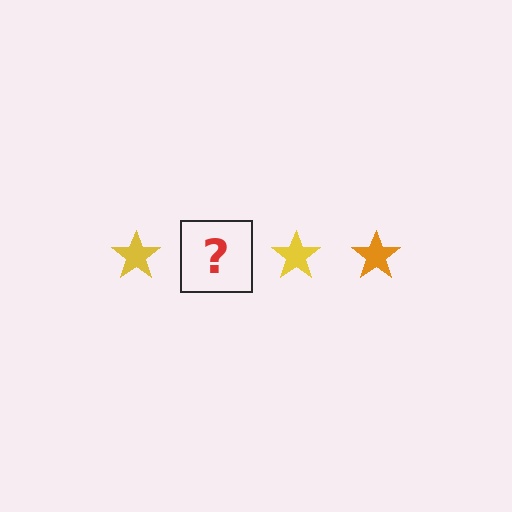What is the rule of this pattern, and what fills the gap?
The rule is that the pattern cycles through yellow, orange stars. The gap should be filled with an orange star.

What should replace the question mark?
The question mark should be replaced with an orange star.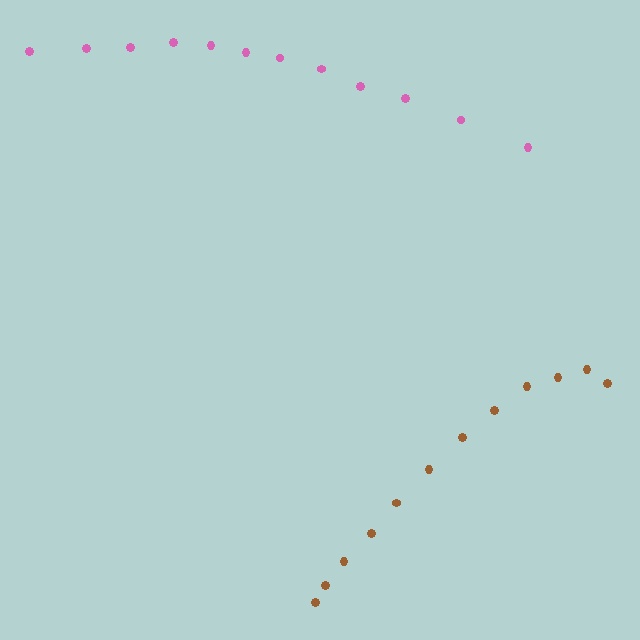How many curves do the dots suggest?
There are 2 distinct paths.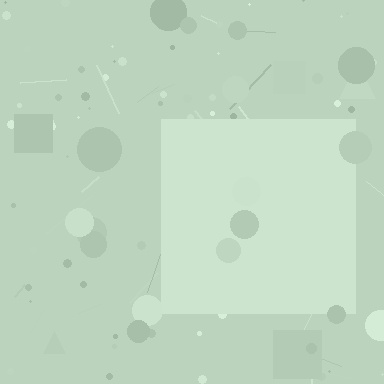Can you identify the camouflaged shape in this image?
The camouflaged shape is a square.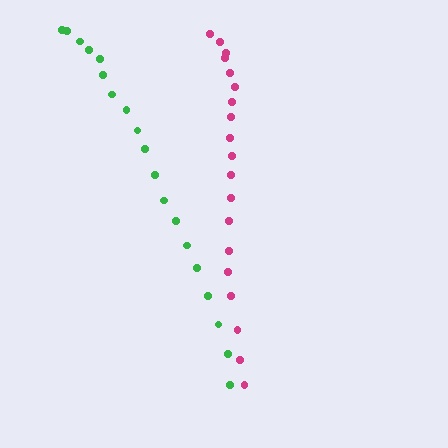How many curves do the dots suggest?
There are 2 distinct paths.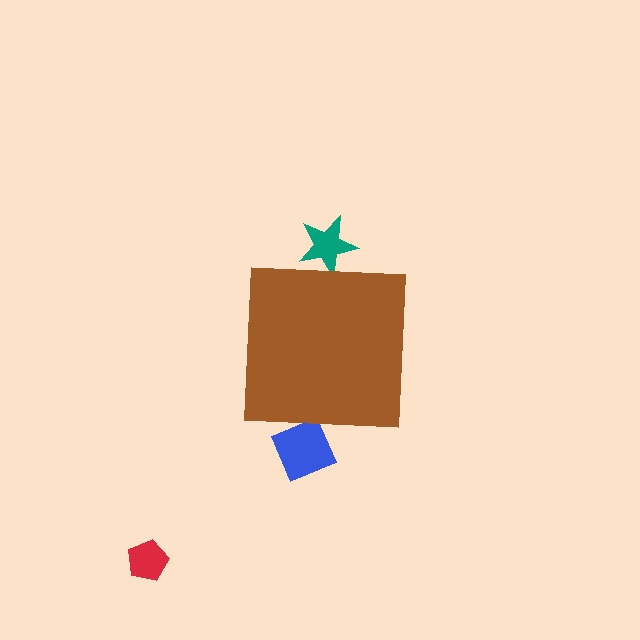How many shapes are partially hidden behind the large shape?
2 shapes are partially hidden.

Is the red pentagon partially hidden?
No, the red pentagon is fully visible.